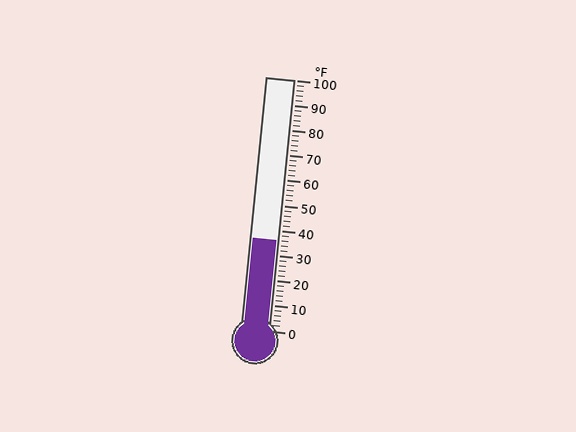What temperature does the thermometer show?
The thermometer shows approximately 36°F.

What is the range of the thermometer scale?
The thermometer scale ranges from 0°F to 100°F.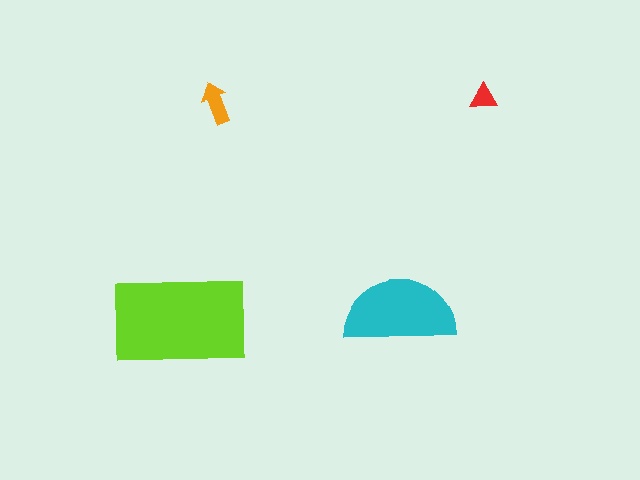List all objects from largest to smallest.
The lime rectangle, the cyan semicircle, the orange arrow, the red triangle.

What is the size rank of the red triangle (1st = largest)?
4th.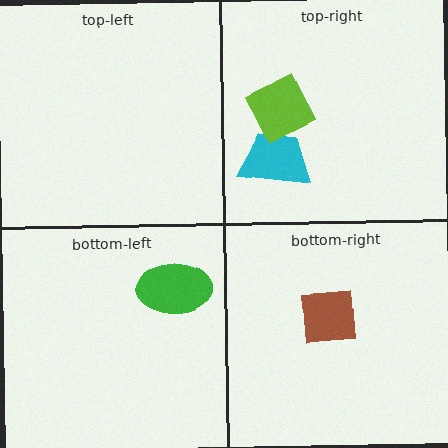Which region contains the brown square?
The bottom-right region.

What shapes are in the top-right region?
The cyan trapezoid, the lime diamond.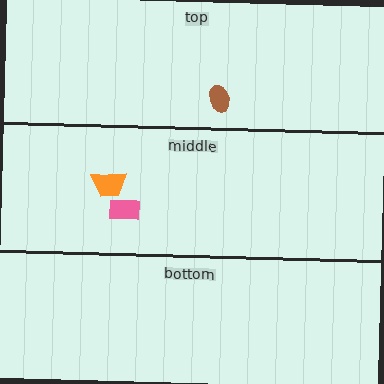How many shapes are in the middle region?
2.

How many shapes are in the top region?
1.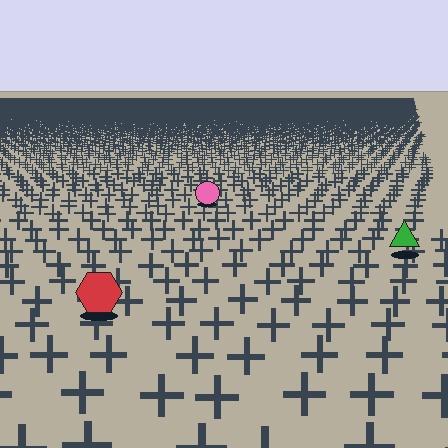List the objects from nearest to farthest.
From nearest to farthest: the red hexagon, the green triangle, the pink circle.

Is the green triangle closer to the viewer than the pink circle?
Yes. The green triangle is closer — you can tell from the texture gradient: the ground texture is coarser near it.